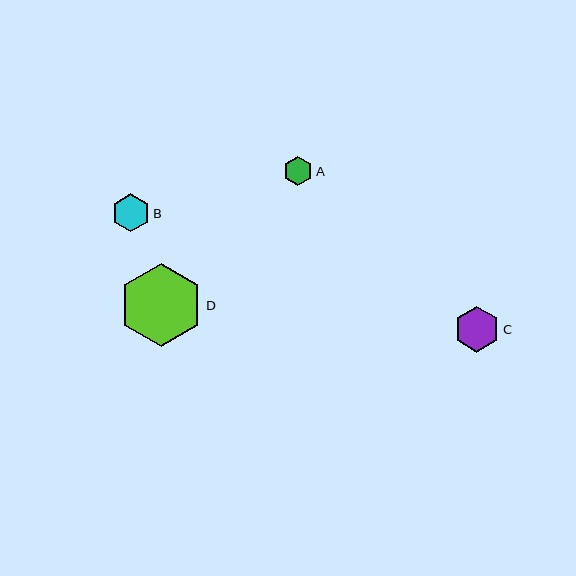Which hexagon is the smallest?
Hexagon A is the smallest with a size of approximately 30 pixels.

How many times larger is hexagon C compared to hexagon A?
Hexagon C is approximately 1.5 times the size of hexagon A.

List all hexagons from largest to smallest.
From largest to smallest: D, C, B, A.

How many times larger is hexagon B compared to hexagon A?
Hexagon B is approximately 1.3 times the size of hexagon A.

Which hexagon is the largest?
Hexagon D is the largest with a size of approximately 84 pixels.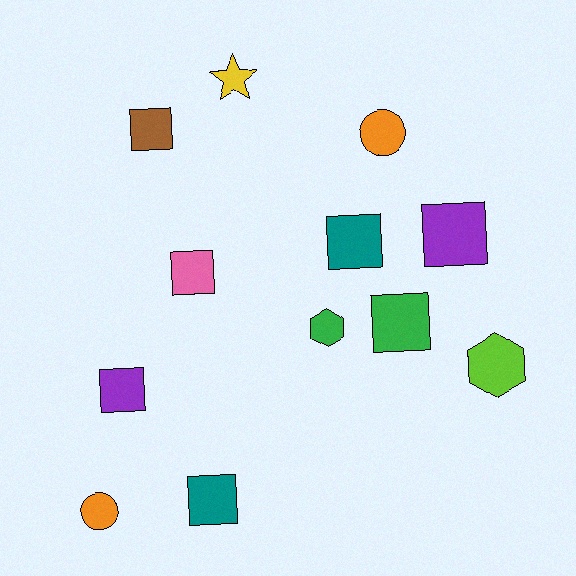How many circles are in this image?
There are 2 circles.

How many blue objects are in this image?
There are no blue objects.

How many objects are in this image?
There are 12 objects.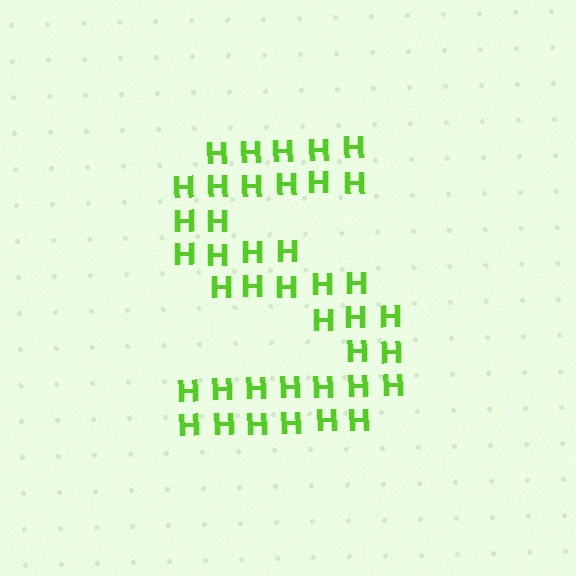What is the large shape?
The large shape is the letter S.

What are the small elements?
The small elements are letter H's.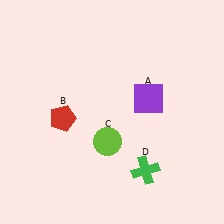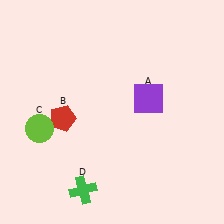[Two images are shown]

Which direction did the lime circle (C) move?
The lime circle (C) moved left.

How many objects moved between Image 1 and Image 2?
2 objects moved between the two images.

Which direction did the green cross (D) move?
The green cross (D) moved left.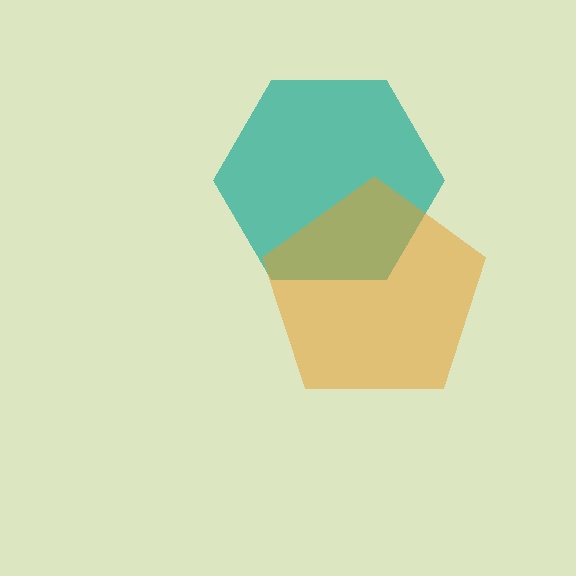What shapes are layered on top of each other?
The layered shapes are: a teal hexagon, an orange pentagon.